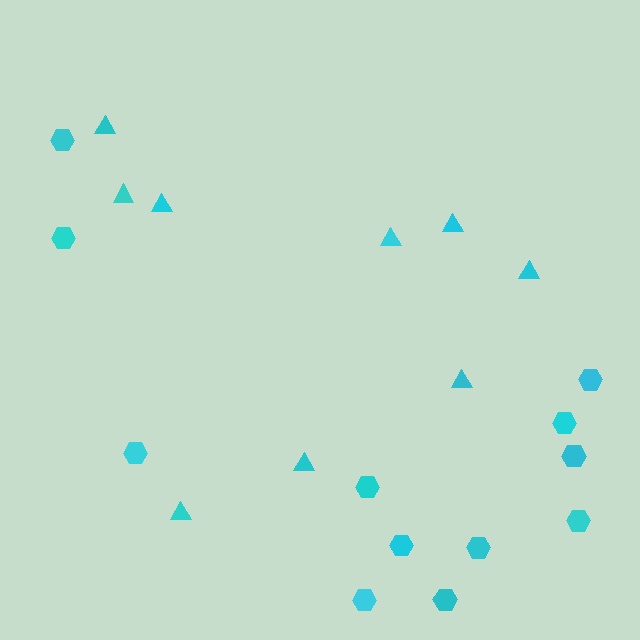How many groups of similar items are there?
There are 2 groups: one group of hexagons (12) and one group of triangles (9).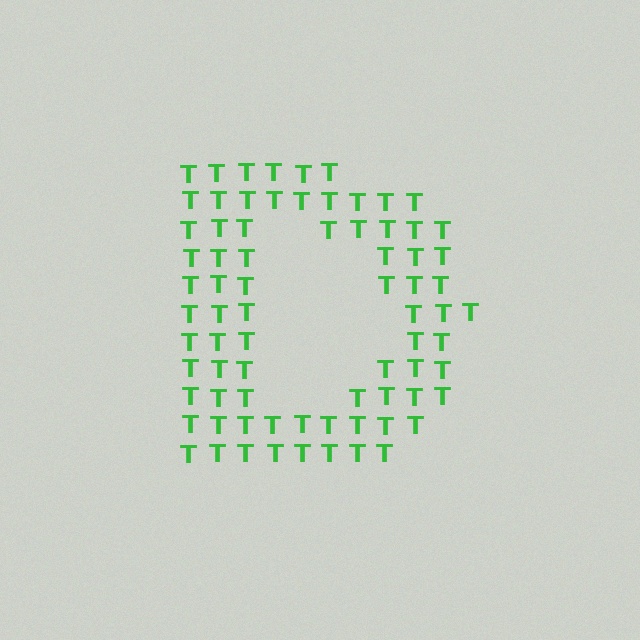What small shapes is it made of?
It is made of small letter T's.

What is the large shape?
The large shape is the letter D.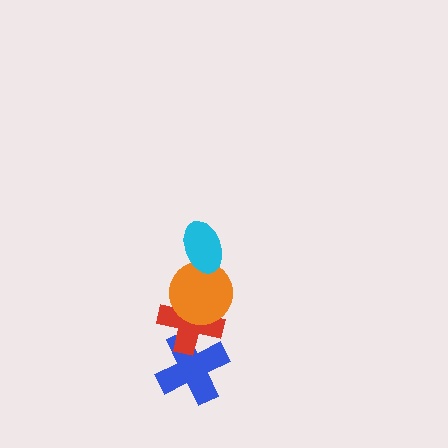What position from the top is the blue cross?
The blue cross is 4th from the top.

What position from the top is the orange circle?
The orange circle is 2nd from the top.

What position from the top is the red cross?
The red cross is 3rd from the top.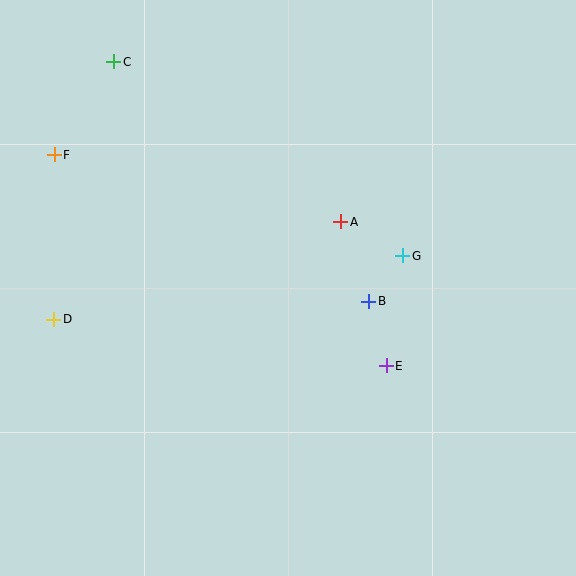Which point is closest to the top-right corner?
Point G is closest to the top-right corner.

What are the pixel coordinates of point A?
Point A is at (341, 222).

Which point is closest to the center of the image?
Point B at (369, 301) is closest to the center.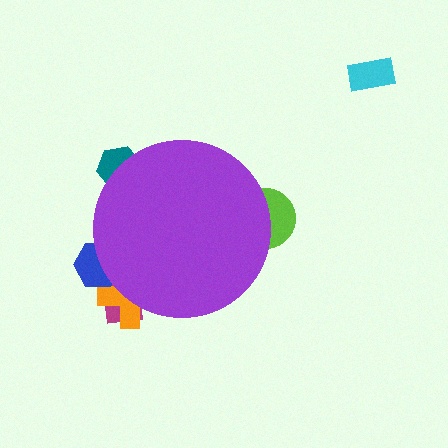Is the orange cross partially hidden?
Yes, the orange cross is partially hidden behind the purple circle.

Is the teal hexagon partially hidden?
Yes, the teal hexagon is partially hidden behind the purple circle.